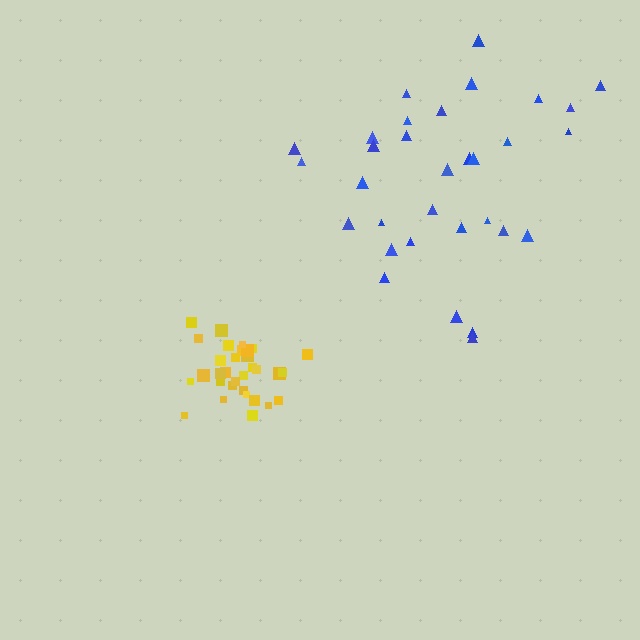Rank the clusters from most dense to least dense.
yellow, blue.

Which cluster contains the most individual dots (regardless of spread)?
Blue (32).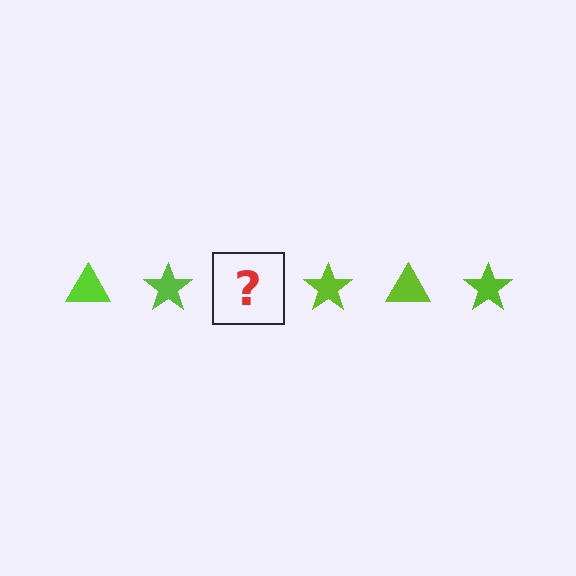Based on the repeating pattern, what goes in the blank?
The blank should be a lime triangle.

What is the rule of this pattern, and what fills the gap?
The rule is that the pattern cycles through triangle, star shapes in lime. The gap should be filled with a lime triangle.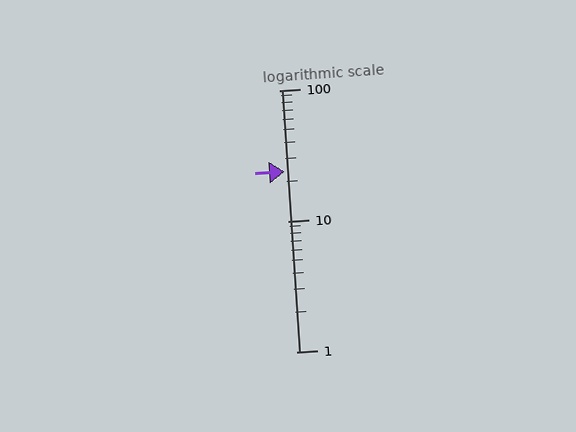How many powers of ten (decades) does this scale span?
The scale spans 2 decades, from 1 to 100.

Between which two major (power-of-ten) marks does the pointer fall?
The pointer is between 10 and 100.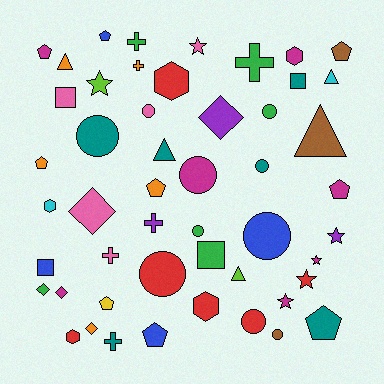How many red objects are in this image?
There are 6 red objects.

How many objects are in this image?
There are 50 objects.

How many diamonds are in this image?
There are 5 diamonds.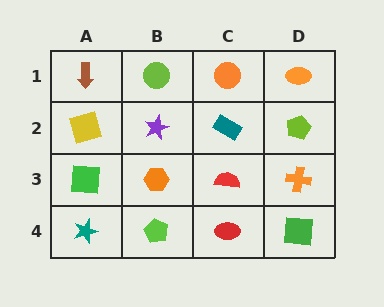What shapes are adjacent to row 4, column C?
A red semicircle (row 3, column C), a lime pentagon (row 4, column B), a green square (row 4, column D).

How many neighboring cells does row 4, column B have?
3.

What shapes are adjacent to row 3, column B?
A purple star (row 2, column B), a lime pentagon (row 4, column B), a green square (row 3, column A), a red semicircle (row 3, column C).